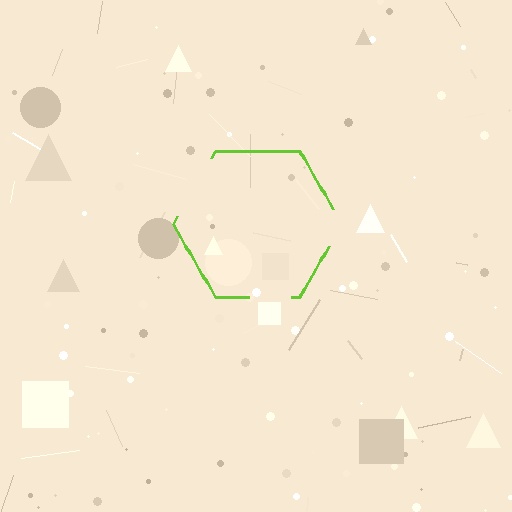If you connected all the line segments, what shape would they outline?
They would outline a hexagon.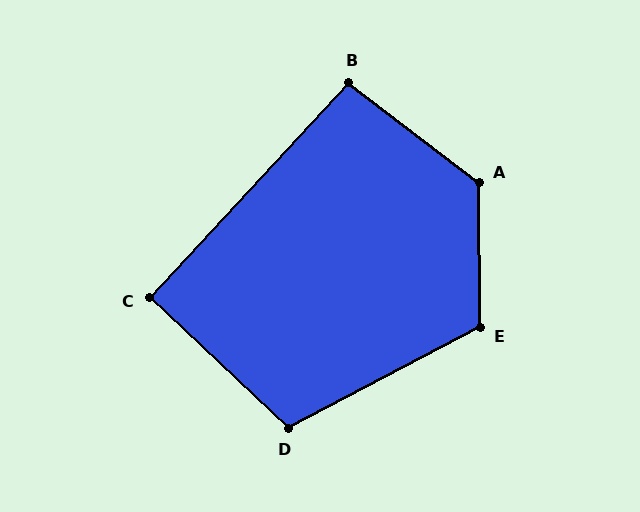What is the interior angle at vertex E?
Approximately 117 degrees (obtuse).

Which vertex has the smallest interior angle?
C, at approximately 91 degrees.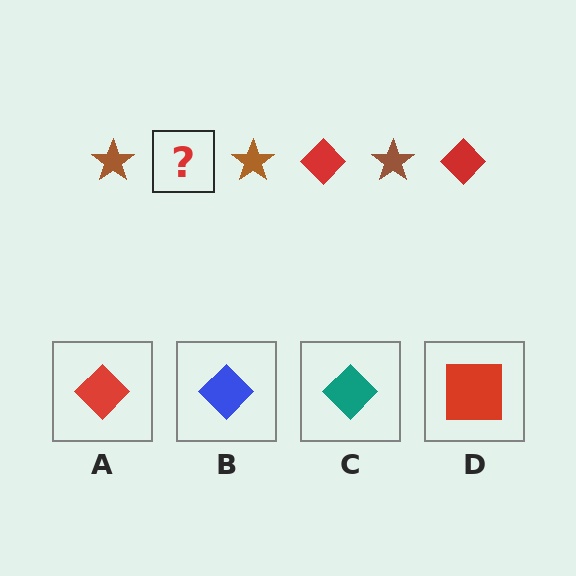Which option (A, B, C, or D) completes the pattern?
A.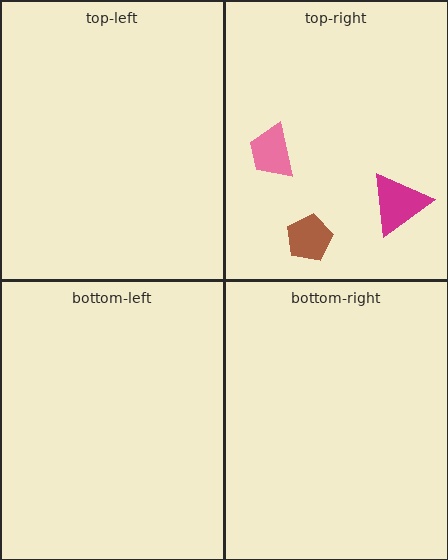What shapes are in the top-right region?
The brown pentagon, the pink trapezoid, the magenta triangle.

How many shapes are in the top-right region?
3.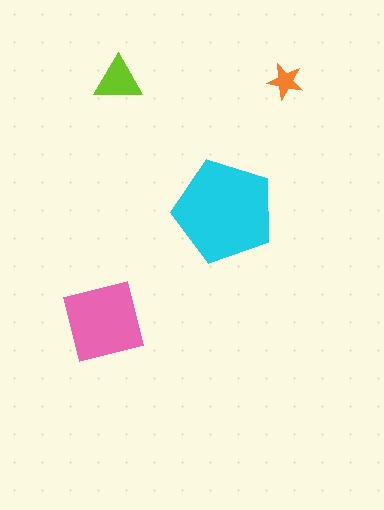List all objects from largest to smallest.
The cyan pentagon, the pink square, the lime triangle, the orange star.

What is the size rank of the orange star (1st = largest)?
4th.